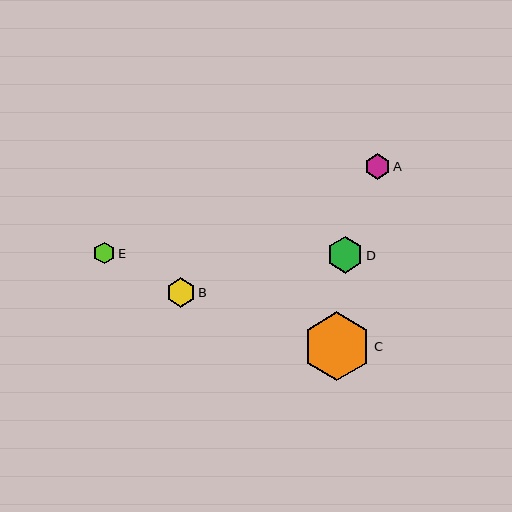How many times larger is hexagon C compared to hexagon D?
Hexagon C is approximately 1.9 times the size of hexagon D.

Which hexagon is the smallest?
Hexagon E is the smallest with a size of approximately 22 pixels.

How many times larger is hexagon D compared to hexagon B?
Hexagon D is approximately 1.3 times the size of hexagon B.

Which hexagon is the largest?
Hexagon C is the largest with a size of approximately 69 pixels.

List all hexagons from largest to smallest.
From largest to smallest: C, D, B, A, E.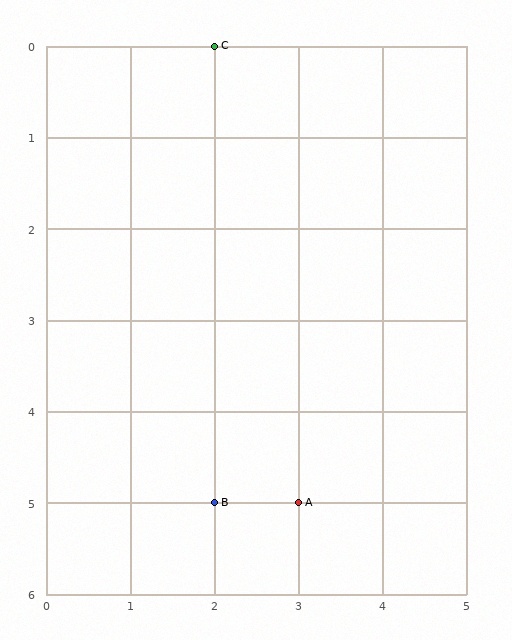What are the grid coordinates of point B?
Point B is at grid coordinates (2, 5).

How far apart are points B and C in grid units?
Points B and C are 5 rows apart.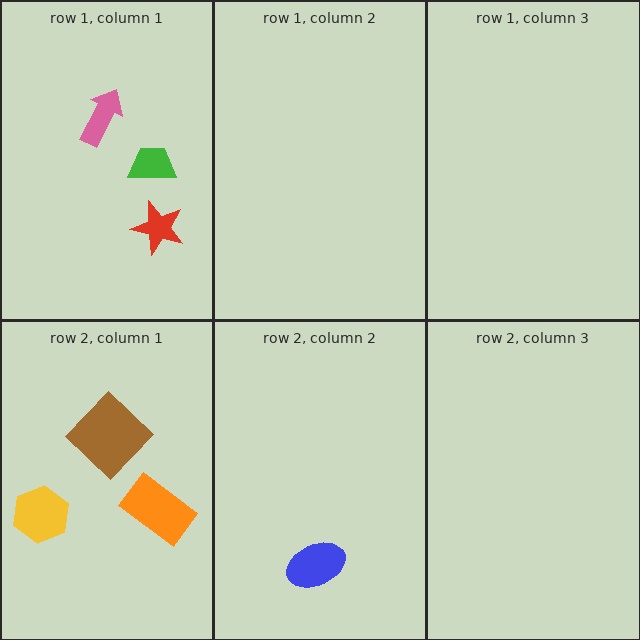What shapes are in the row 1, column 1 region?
The red star, the pink arrow, the green trapezoid.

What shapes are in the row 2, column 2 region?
The blue ellipse.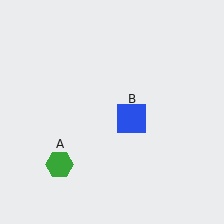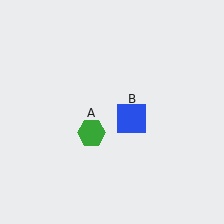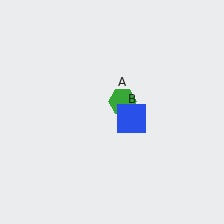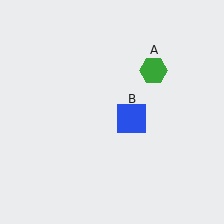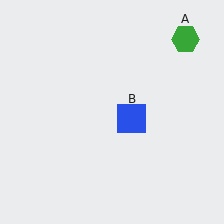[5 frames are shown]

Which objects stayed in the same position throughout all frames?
Blue square (object B) remained stationary.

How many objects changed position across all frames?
1 object changed position: green hexagon (object A).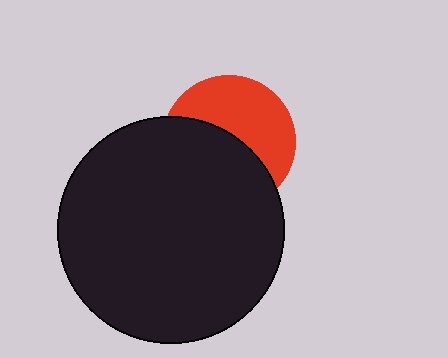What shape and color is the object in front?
The object in front is a black circle.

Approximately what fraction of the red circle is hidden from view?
Roughly 52% of the red circle is hidden behind the black circle.